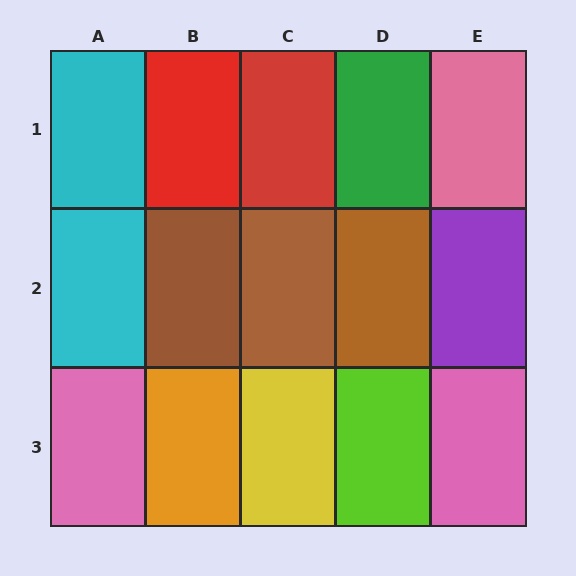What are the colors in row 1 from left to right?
Cyan, red, red, green, pink.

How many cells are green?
1 cell is green.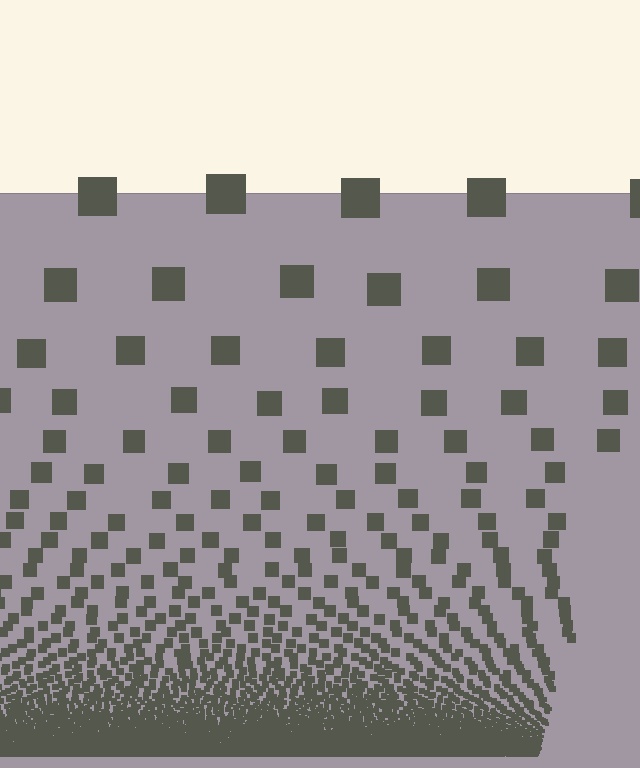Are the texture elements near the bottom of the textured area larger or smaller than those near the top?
Smaller. The gradient is inverted — elements near the bottom are smaller and denser.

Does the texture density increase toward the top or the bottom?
Density increases toward the bottom.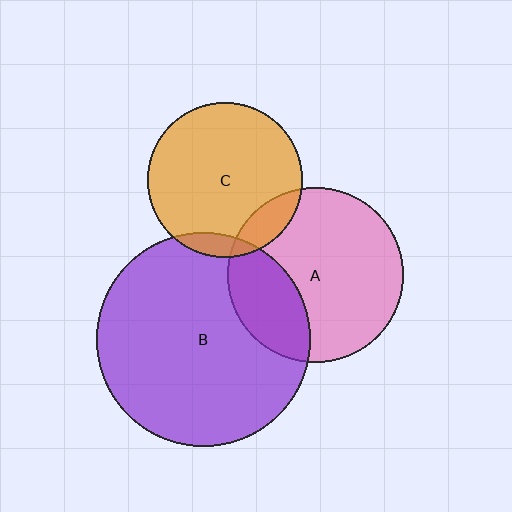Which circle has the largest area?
Circle B (purple).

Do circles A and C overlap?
Yes.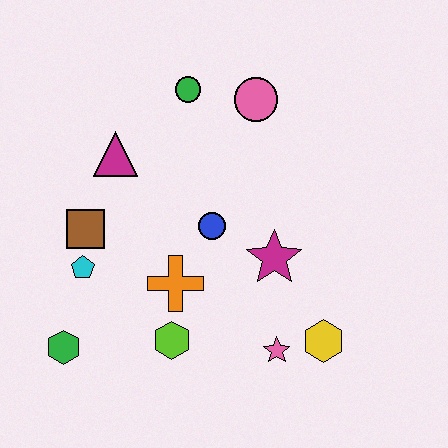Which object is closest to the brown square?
The cyan pentagon is closest to the brown square.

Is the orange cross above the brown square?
No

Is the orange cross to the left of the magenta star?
Yes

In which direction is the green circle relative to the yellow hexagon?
The green circle is above the yellow hexagon.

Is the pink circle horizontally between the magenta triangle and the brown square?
No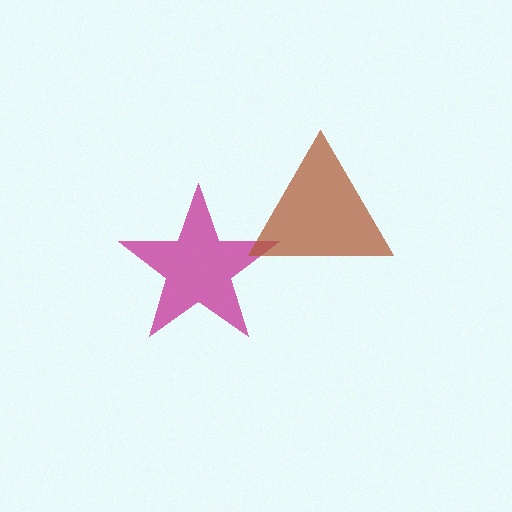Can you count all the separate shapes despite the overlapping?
Yes, there are 2 separate shapes.